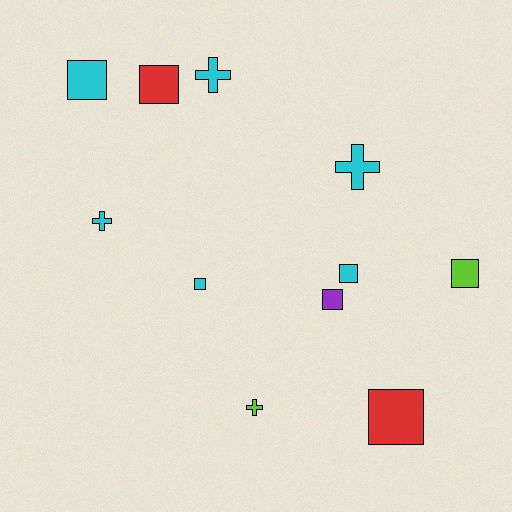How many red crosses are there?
There are no red crosses.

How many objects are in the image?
There are 11 objects.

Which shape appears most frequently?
Square, with 7 objects.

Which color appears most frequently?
Cyan, with 6 objects.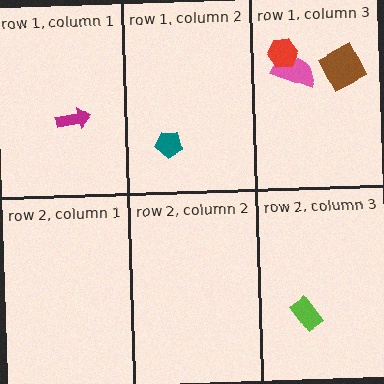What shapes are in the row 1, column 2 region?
The teal pentagon.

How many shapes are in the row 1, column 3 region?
3.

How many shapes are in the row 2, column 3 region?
1.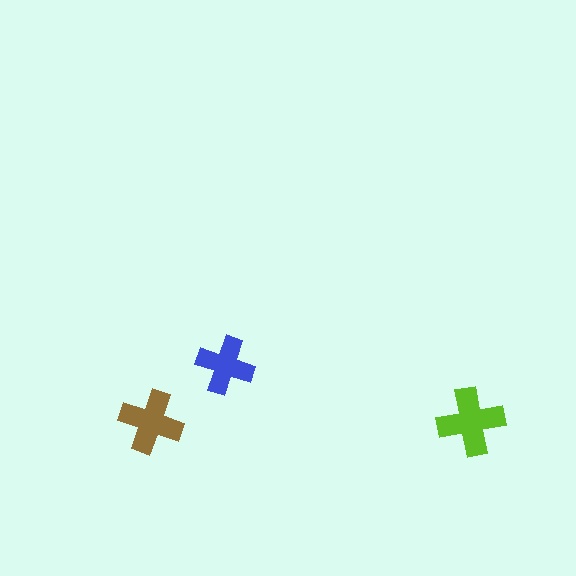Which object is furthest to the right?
The lime cross is rightmost.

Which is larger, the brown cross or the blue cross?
The brown one.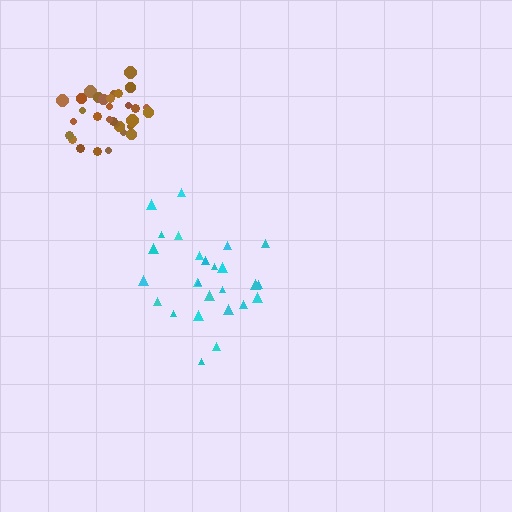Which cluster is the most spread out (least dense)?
Cyan.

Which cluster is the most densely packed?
Brown.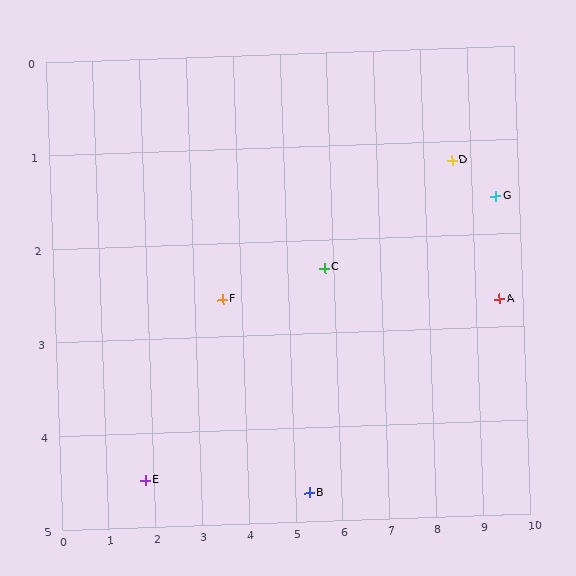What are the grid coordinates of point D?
Point D is at approximately (8.6, 1.2).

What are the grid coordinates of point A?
Point A is at approximately (9.5, 2.7).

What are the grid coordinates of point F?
Point F is at approximately (3.6, 2.6).